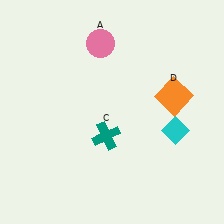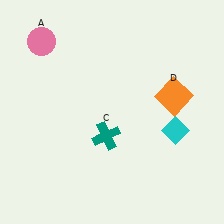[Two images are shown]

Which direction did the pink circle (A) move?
The pink circle (A) moved left.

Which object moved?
The pink circle (A) moved left.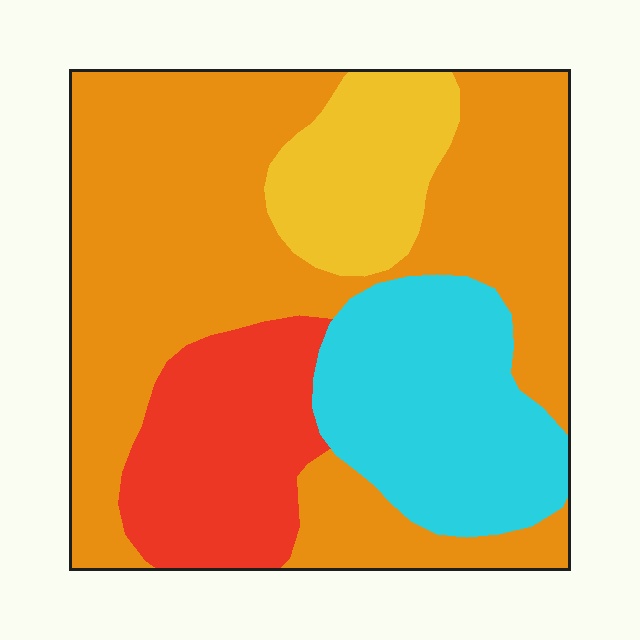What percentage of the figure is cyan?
Cyan takes up about one fifth (1/5) of the figure.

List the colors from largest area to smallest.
From largest to smallest: orange, cyan, red, yellow.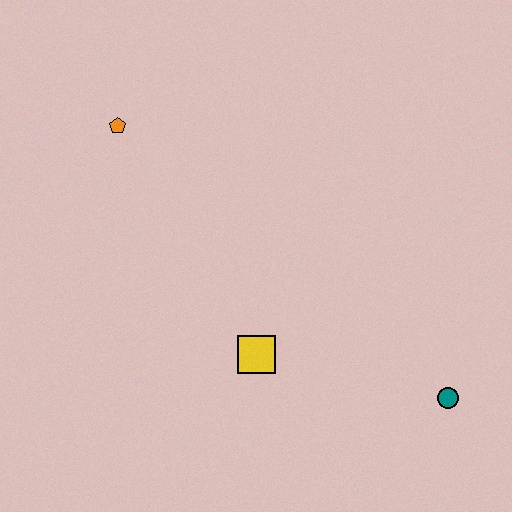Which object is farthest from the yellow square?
The orange pentagon is farthest from the yellow square.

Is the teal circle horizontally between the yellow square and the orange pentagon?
No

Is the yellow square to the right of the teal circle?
No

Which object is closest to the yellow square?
The teal circle is closest to the yellow square.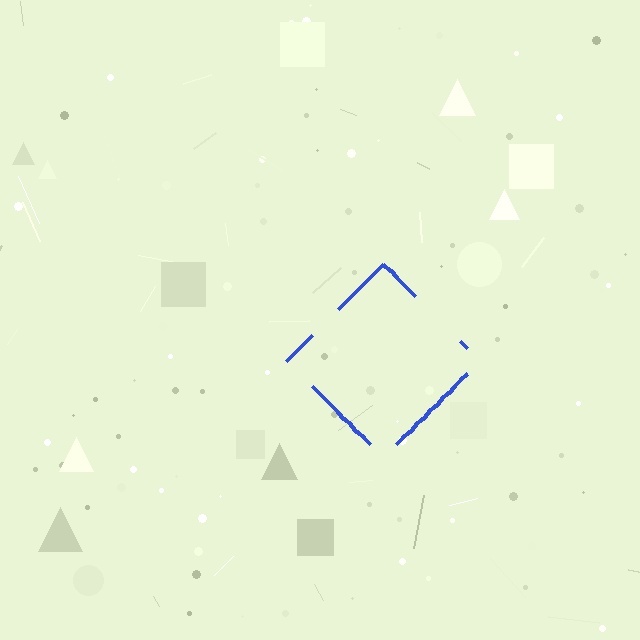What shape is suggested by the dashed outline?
The dashed outline suggests a diamond.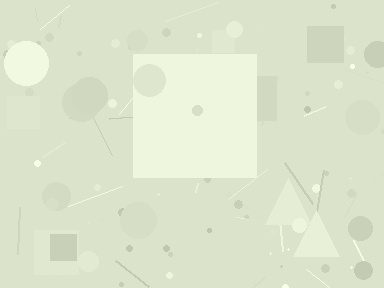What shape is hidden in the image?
A square is hidden in the image.